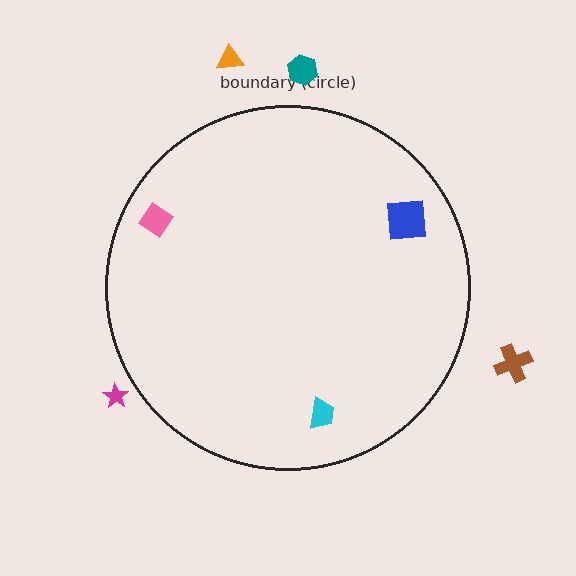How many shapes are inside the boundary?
3 inside, 4 outside.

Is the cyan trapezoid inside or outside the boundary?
Inside.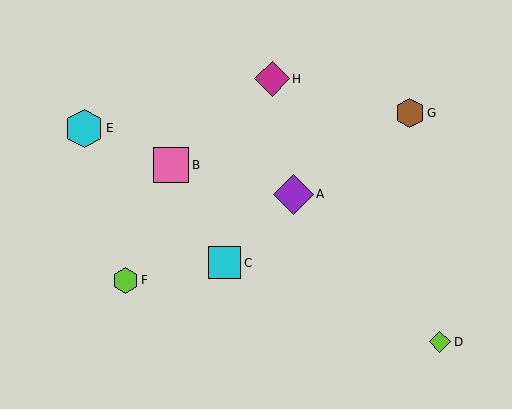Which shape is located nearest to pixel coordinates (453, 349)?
The lime diamond (labeled D) at (440, 342) is nearest to that location.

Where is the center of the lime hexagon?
The center of the lime hexagon is at (126, 280).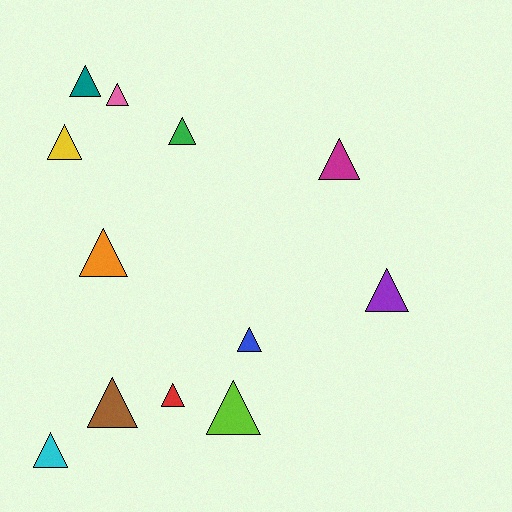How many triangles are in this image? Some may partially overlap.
There are 12 triangles.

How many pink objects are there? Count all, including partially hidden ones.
There is 1 pink object.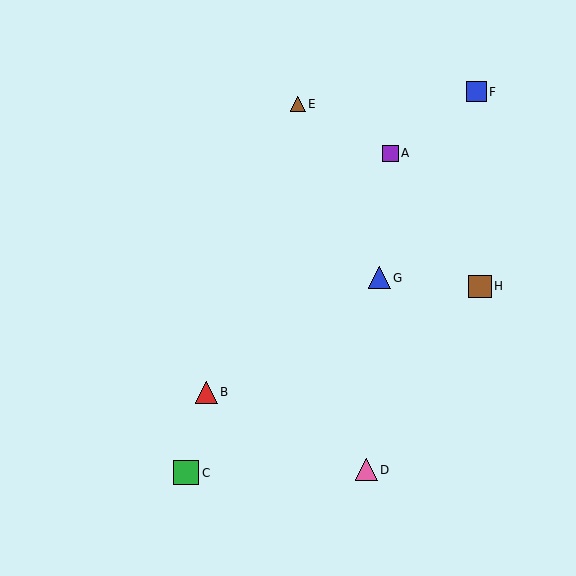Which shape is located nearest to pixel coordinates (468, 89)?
The blue square (labeled F) at (476, 92) is nearest to that location.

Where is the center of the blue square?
The center of the blue square is at (476, 92).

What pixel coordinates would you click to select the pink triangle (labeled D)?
Click at (366, 470) to select the pink triangle D.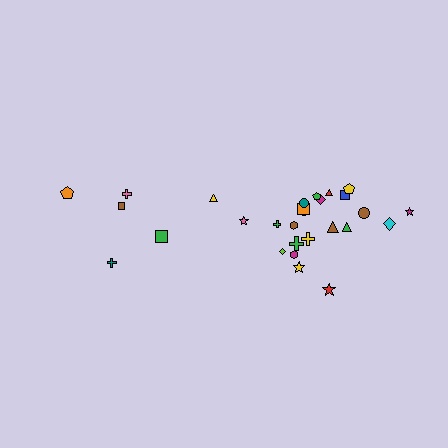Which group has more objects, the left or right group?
The right group.